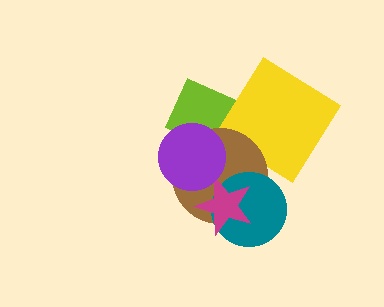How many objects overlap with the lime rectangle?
3 objects overlap with the lime rectangle.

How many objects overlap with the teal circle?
2 objects overlap with the teal circle.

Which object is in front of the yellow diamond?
The brown circle is in front of the yellow diamond.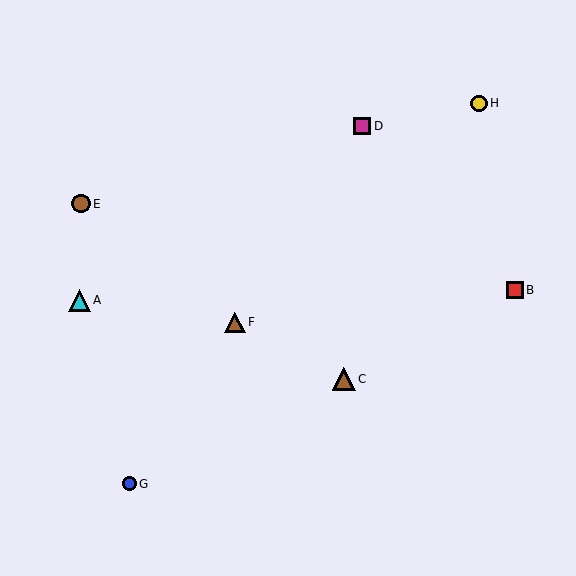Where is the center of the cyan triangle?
The center of the cyan triangle is at (79, 300).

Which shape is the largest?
The brown triangle (labeled C) is the largest.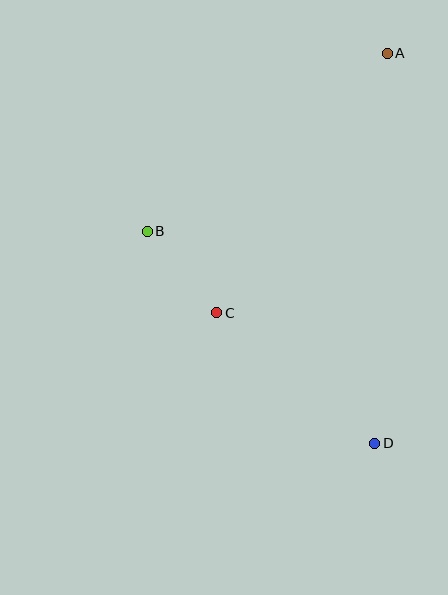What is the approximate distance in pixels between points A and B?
The distance between A and B is approximately 299 pixels.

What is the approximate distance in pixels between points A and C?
The distance between A and C is approximately 311 pixels.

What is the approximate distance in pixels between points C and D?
The distance between C and D is approximately 205 pixels.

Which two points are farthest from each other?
Points A and D are farthest from each other.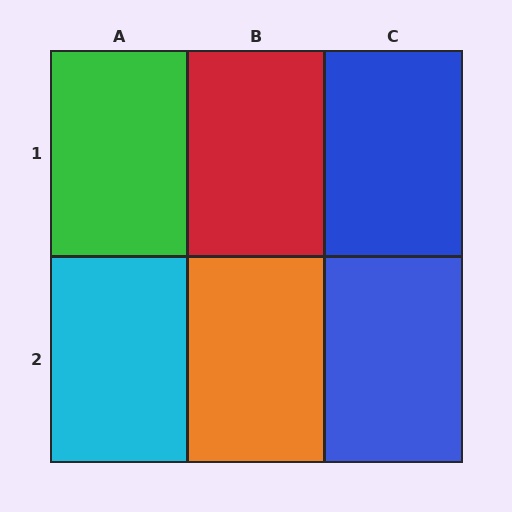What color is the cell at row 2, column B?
Orange.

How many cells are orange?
1 cell is orange.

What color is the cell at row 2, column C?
Blue.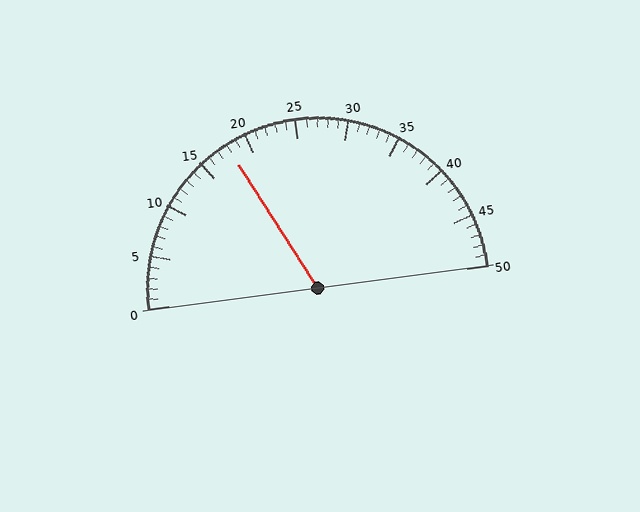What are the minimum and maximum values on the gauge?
The gauge ranges from 0 to 50.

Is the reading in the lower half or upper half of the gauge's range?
The reading is in the lower half of the range (0 to 50).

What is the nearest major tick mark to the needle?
The nearest major tick mark is 20.